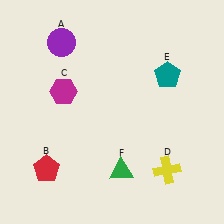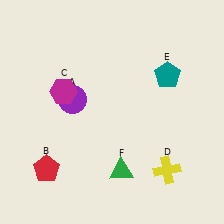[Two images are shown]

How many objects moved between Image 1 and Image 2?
1 object moved between the two images.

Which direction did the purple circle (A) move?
The purple circle (A) moved down.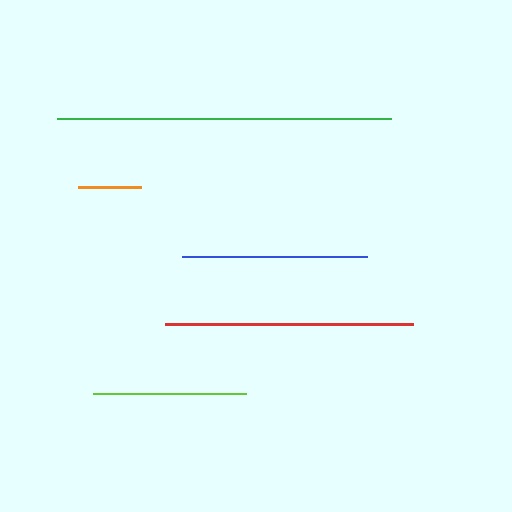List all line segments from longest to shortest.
From longest to shortest: green, red, blue, lime, orange.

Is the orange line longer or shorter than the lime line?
The lime line is longer than the orange line.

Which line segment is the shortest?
The orange line is the shortest at approximately 63 pixels.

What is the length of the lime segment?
The lime segment is approximately 153 pixels long.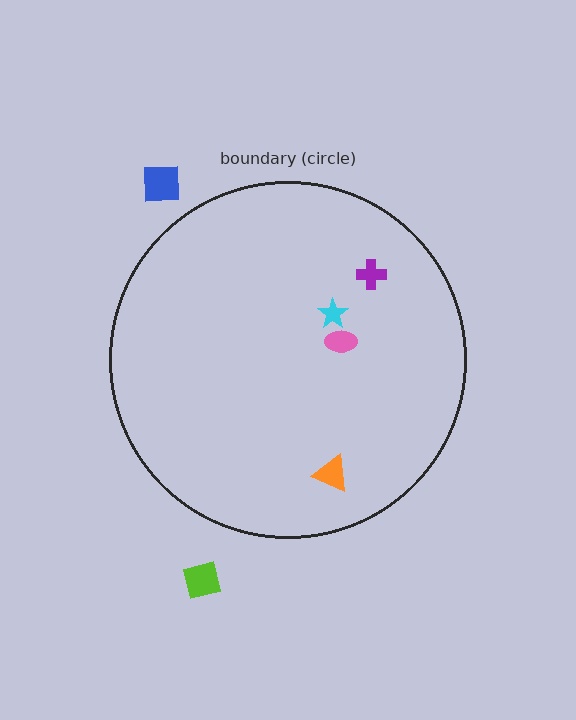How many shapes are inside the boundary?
4 inside, 2 outside.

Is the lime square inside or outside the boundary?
Outside.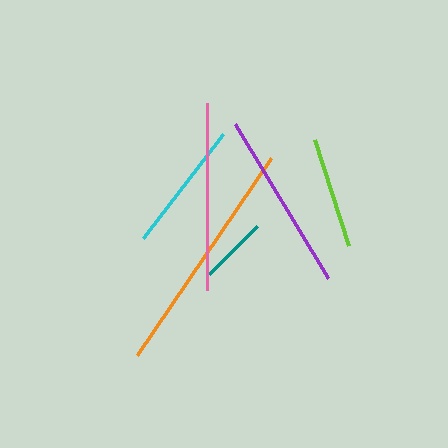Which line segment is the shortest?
The teal line is the shortest at approximately 68 pixels.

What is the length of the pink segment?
The pink segment is approximately 187 pixels long.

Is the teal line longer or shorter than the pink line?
The pink line is longer than the teal line.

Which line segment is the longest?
The orange line is the longest at approximately 238 pixels.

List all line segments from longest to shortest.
From longest to shortest: orange, pink, purple, cyan, lime, teal.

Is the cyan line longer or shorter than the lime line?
The cyan line is longer than the lime line.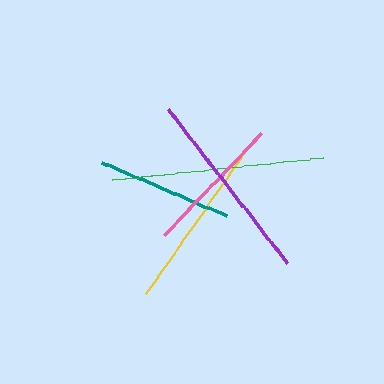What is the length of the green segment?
The green segment is approximately 213 pixels long.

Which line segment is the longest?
The green line is the longest at approximately 213 pixels.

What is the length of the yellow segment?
The yellow segment is approximately 175 pixels long.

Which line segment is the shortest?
The teal line is the shortest at approximately 136 pixels.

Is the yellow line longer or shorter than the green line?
The green line is longer than the yellow line.